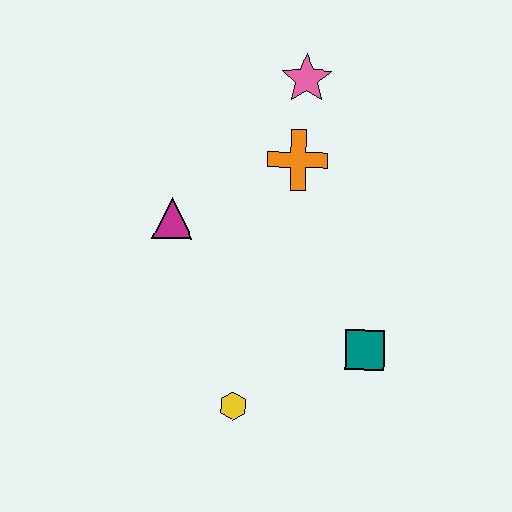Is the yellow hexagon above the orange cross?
No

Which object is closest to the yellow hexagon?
The teal square is closest to the yellow hexagon.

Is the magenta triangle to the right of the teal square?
No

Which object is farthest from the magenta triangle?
The teal square is farthest from the magenta triangle.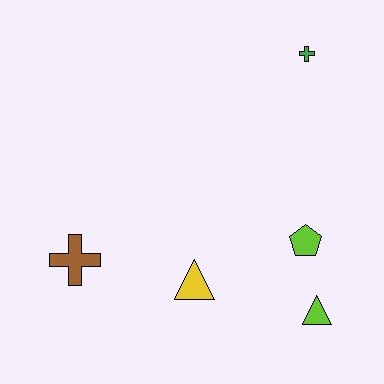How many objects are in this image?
There are 5 objects.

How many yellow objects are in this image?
There is 1 yellow object.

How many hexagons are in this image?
There are no hexagons.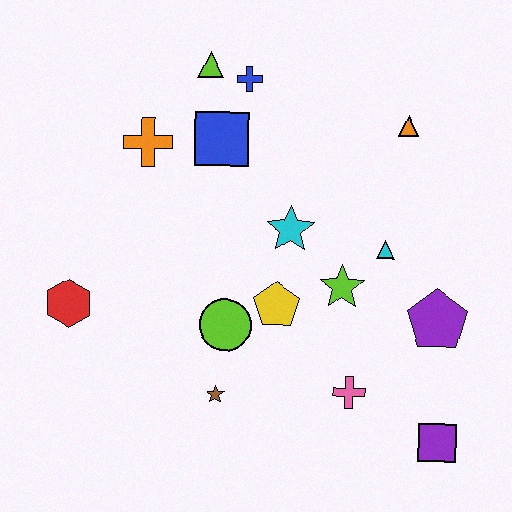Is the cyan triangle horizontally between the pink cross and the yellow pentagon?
No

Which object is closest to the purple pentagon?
The cyan triangle is closest to the purple pentagon.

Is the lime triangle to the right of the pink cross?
No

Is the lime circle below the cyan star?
Yes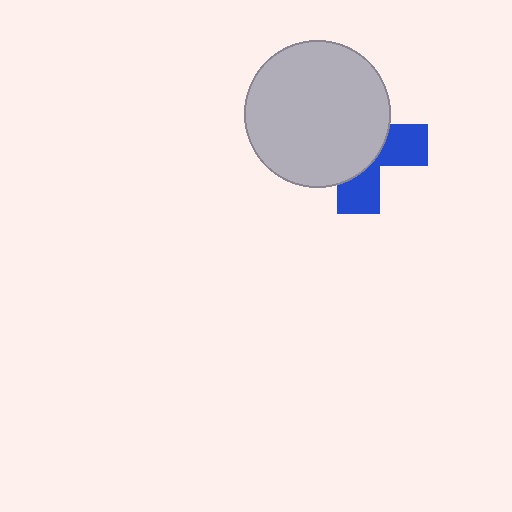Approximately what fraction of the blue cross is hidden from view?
Roughly 64% of the blue cross is hidden behind the light gray circle.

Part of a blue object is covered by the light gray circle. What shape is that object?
It is a cross.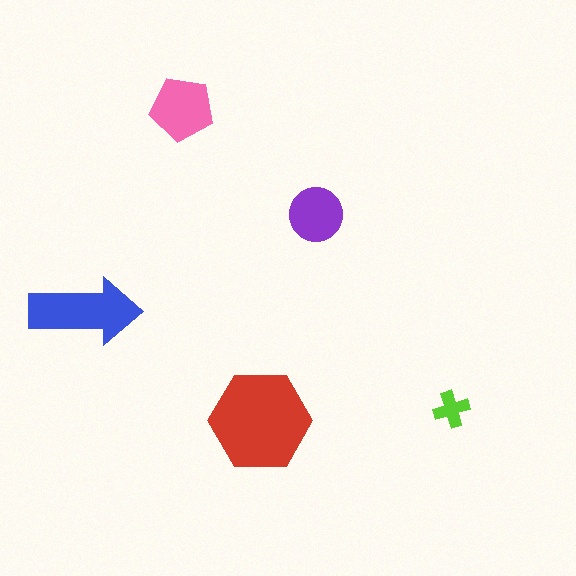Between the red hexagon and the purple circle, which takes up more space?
The red hexagon.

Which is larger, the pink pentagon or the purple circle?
The pink pentagon.